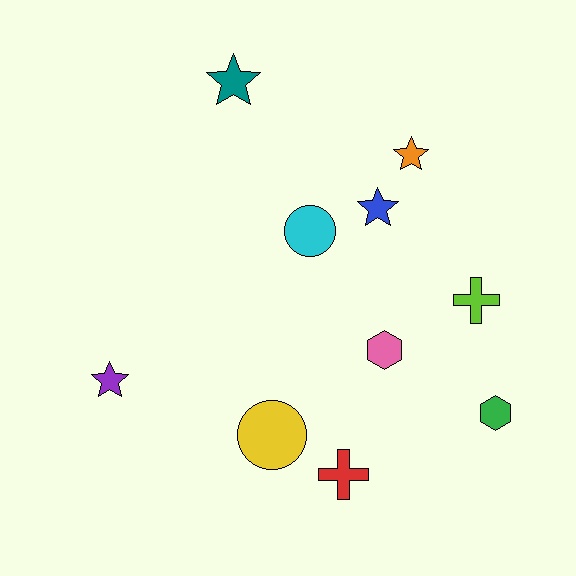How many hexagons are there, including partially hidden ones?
There are 2 hexagons.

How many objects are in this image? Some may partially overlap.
There are 10 objects.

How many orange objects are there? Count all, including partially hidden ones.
There is 1 orange object.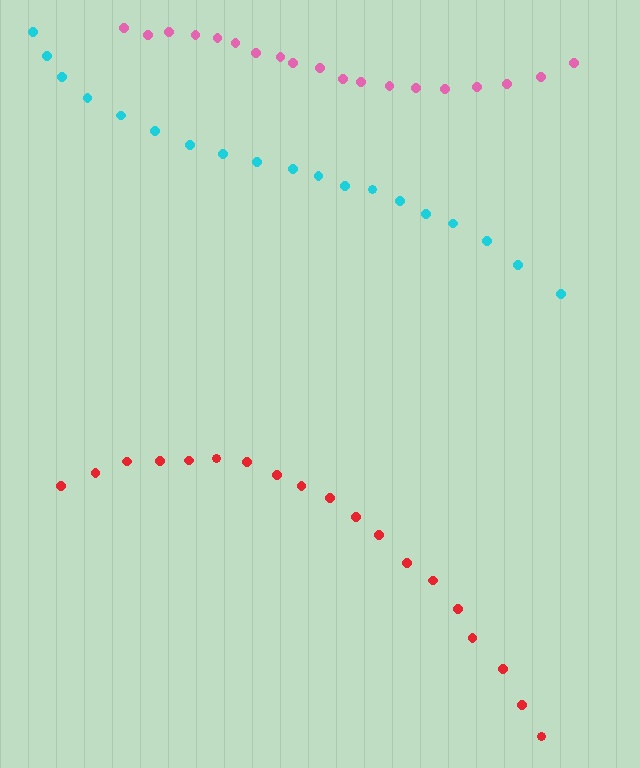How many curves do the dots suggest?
There are 3 distinct paths.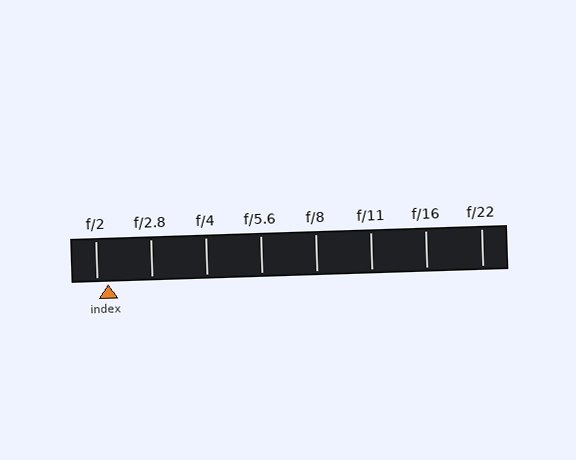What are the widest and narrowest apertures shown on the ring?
The widest aperture shown is f/2 and the narrowest is f/22.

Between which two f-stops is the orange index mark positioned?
The index mark is between f/2 and f/2.8.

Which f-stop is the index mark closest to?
The index mark is closest to f/2.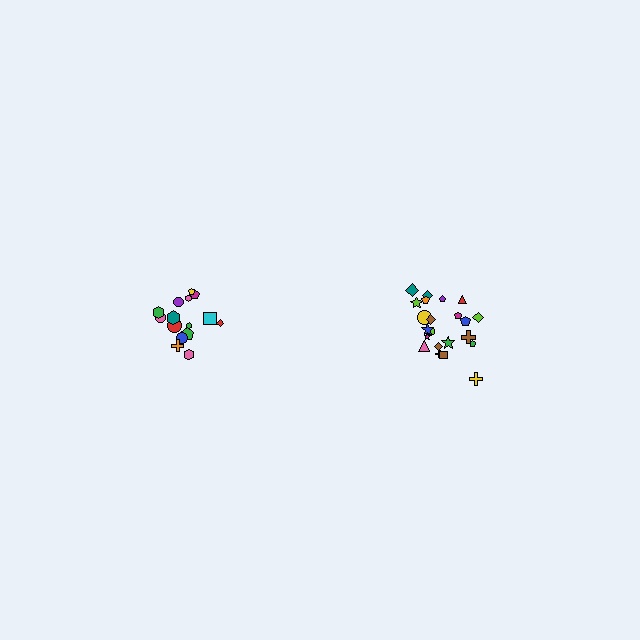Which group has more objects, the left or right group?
The right group.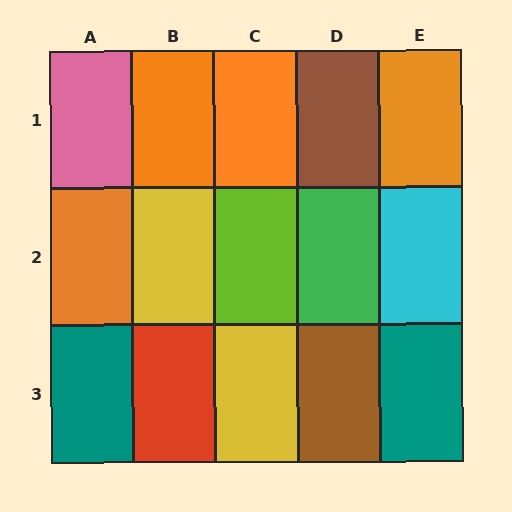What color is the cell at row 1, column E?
Orange.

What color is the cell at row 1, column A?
Pink.